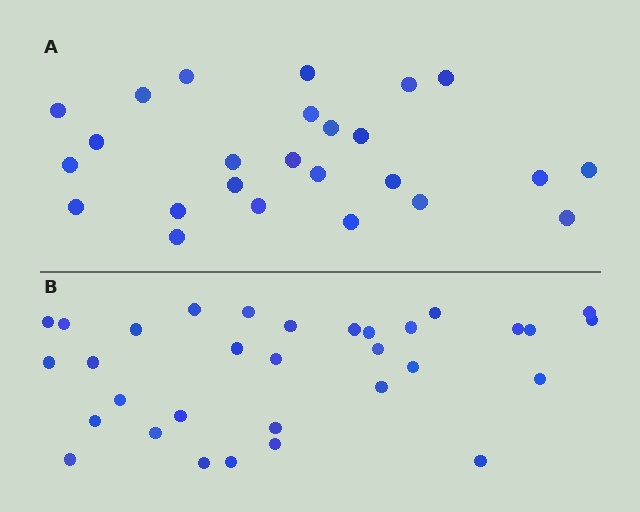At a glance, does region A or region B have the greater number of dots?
Region B (the bottom region) has more dots.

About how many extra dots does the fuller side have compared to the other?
Region B has roughly 8 or so more dots than region A.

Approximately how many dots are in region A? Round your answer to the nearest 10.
About 20 dots. (The exact count is 25, which rounds to 20.)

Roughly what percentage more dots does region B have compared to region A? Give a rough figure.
About 30% more.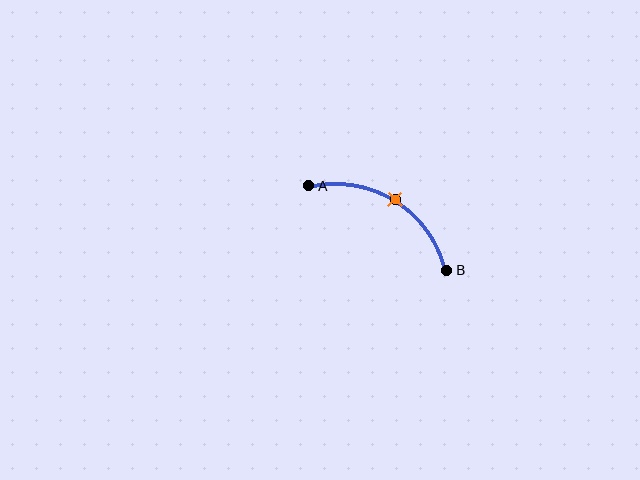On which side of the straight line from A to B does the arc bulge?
The arc bulges above the straight line connecting A and B.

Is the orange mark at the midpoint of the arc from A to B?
Yes. The orange mark lies on the arc at equal arc-length from both A and B — it is the arc midpoint.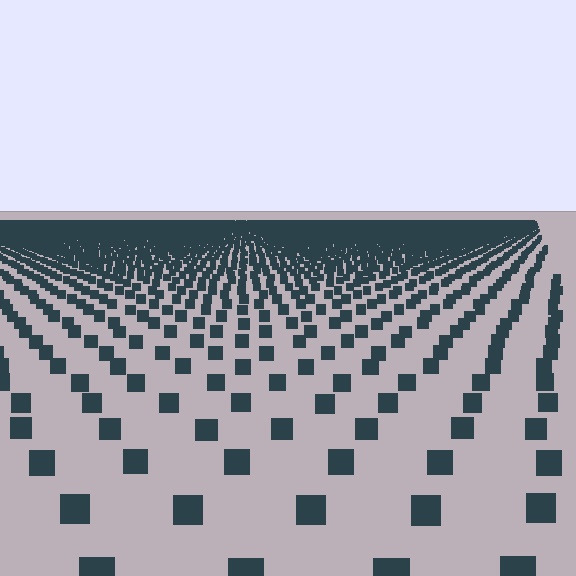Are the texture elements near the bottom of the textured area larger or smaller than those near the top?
Larger. Near the bottom, elements are closer to the viewer and appear at a bigger on-screen size.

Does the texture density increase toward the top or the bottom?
Density increases toward the top.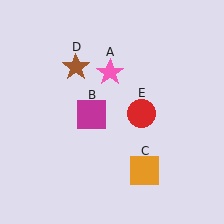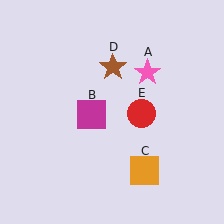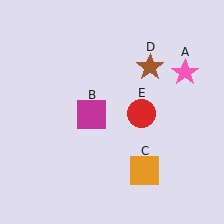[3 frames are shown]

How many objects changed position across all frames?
2 objects changed position: pink star (object A), brown star (object D).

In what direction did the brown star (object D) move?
The brown star (object D) moved right.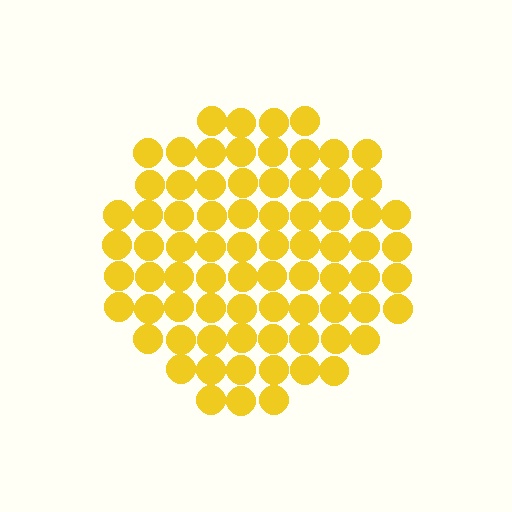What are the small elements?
The small elements are circles.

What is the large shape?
The large shape is a circle.